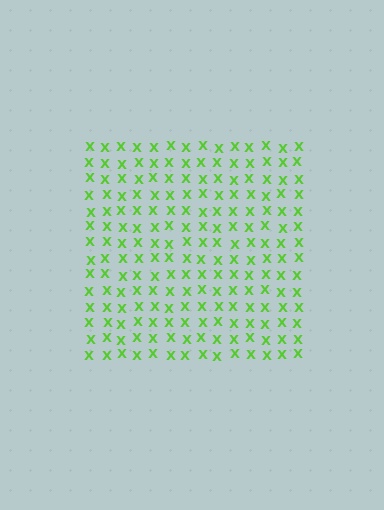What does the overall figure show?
The overall figure shows a square.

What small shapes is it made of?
It is made of small letter X's.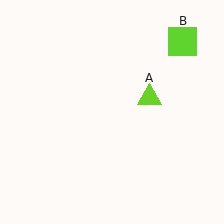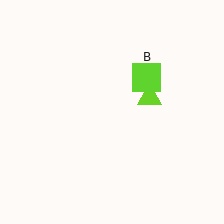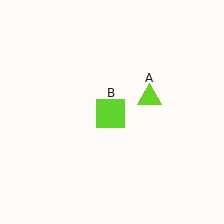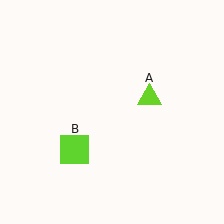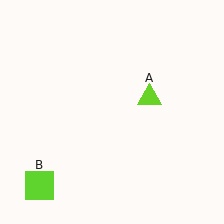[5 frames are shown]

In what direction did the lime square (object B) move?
The lime square (object B) moved down and to the left.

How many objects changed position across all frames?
1 object changed position: lime square (object B).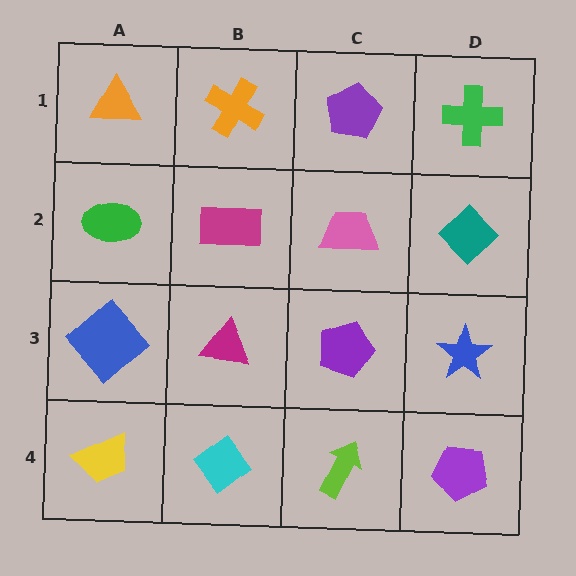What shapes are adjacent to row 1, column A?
A green ellipse (row 2, column A), an orange cross (row 1, column B).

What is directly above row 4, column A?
A blue diamond.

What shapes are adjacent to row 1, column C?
A pink trapezoid (row 2, column C), an orange cross (row 1, column B), a green cross (row 1, column D).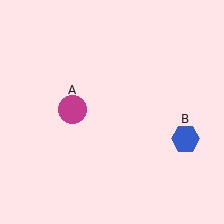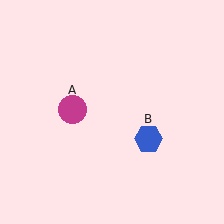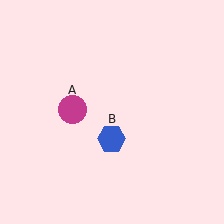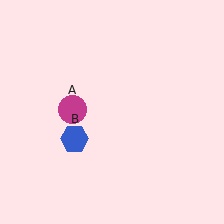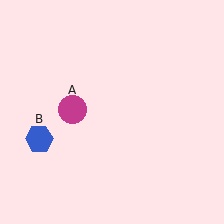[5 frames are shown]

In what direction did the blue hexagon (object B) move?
The blue hexagon (object B) moved left.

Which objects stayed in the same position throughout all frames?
Magenta circle (object A) remained stationary.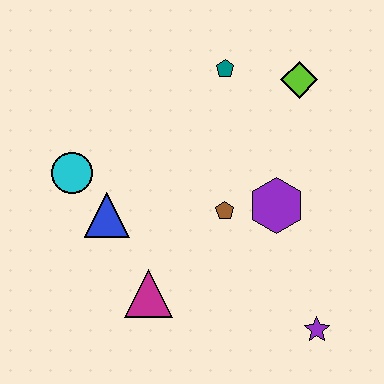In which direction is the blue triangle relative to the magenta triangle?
The blue triangle is above the magenta triangle.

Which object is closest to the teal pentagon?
The lime diamond is closest to the teal pentagon.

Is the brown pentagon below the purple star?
No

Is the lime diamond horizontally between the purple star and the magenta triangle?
Yes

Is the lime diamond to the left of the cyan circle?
No